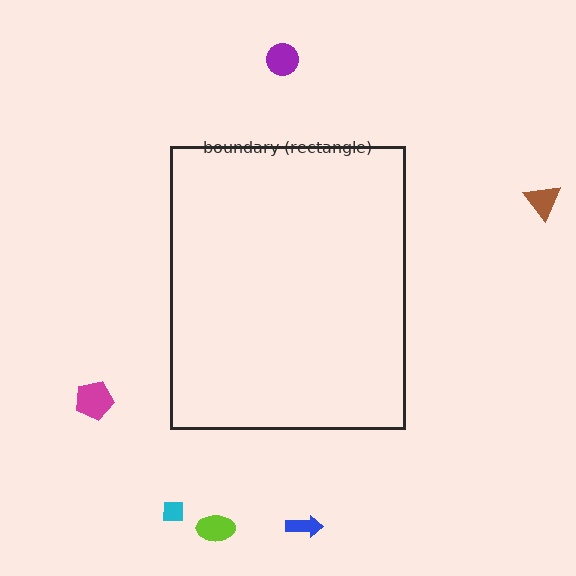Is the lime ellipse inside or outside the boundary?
Outside.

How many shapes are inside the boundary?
0 inside, 6 outside.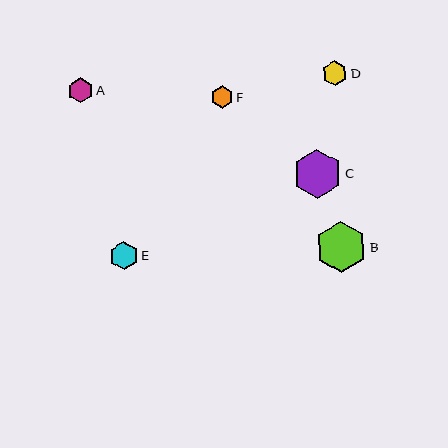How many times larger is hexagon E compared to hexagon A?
Hexagon E is approximately 1.1 times the size of hexagon A.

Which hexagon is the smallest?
Hexagon F is the smallest with a size of approximately 22 pixels.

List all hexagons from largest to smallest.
From largest to smallest: B, C, E, D, A, F.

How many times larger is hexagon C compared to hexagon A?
Hexagon C is approximately 2.0 times the size of hexagon A.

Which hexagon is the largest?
Hexagon B is the largest with a size of approximately 51 pixels.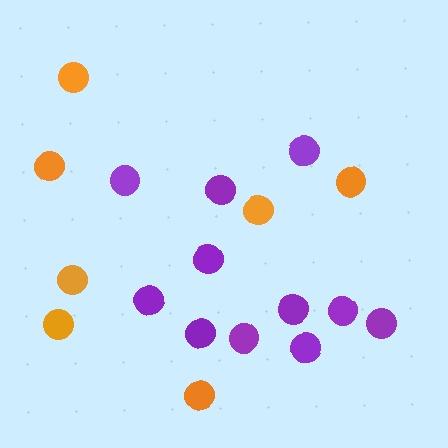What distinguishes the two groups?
There are 2 groups: one group of orange circles (7) and one group of purple circles (11).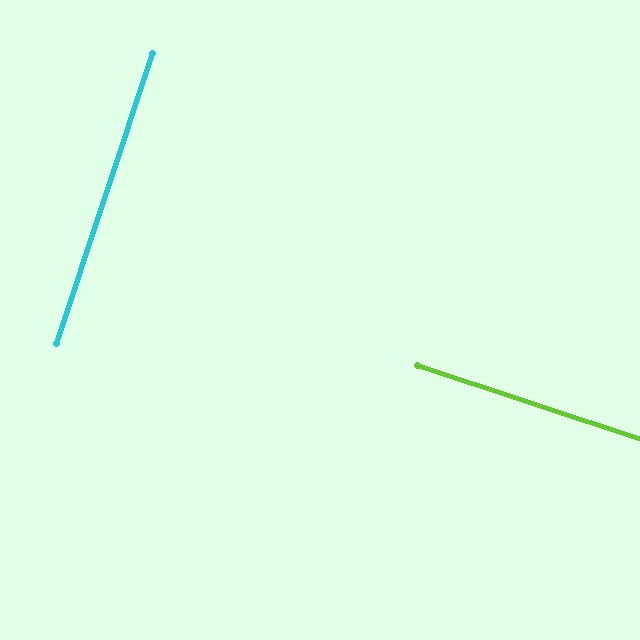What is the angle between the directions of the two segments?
Approximately 90 degrees.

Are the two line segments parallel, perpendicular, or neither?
Perpendicular — they meet at approximately 90°.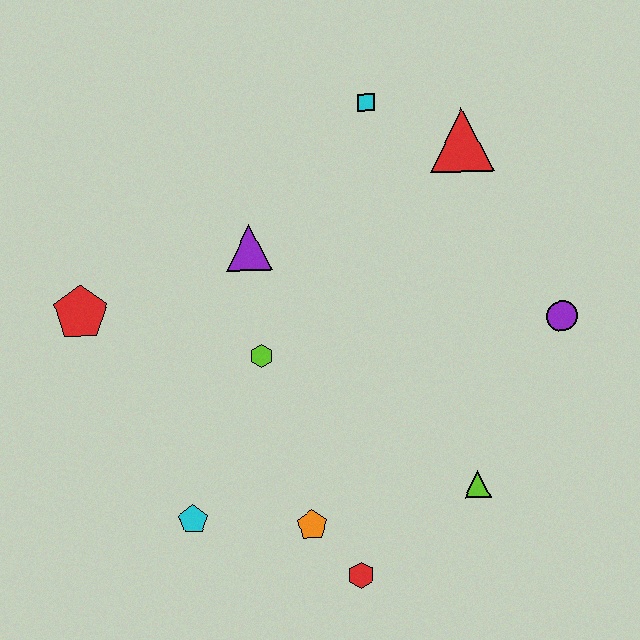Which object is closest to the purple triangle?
The lime hexagon is closest to the purple triangle.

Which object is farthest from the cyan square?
The red hexagon is farthest from the cyan square.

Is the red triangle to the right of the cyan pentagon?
Yes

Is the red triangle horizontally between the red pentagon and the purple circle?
Yes